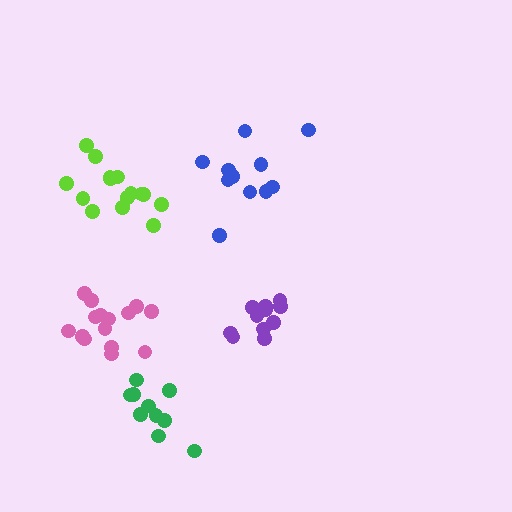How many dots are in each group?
Group 1: 11 dots, Group 2: 15 dots, Group 3: 15 dots, Group 4: 11 dots, Group 5: 10 dots (62 total).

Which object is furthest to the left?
The pink cluster is leftmost.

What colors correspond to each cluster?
The clusters are colored: purple, pink, lime, blue, green.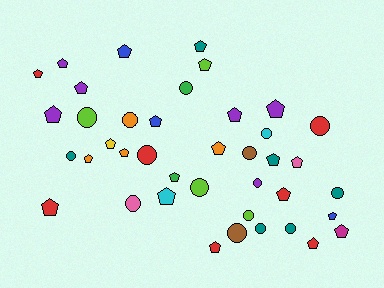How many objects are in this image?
There are 40 objects.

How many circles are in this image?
There are 16 circles.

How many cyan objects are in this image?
There are 2 cyan objects.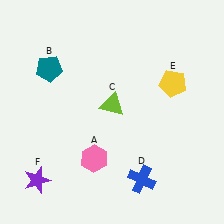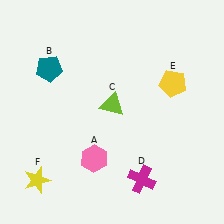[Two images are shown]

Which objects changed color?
D changed from blue to magenta. F changed from purple to yellow.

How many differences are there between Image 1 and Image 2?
There are 2 differences between the two images.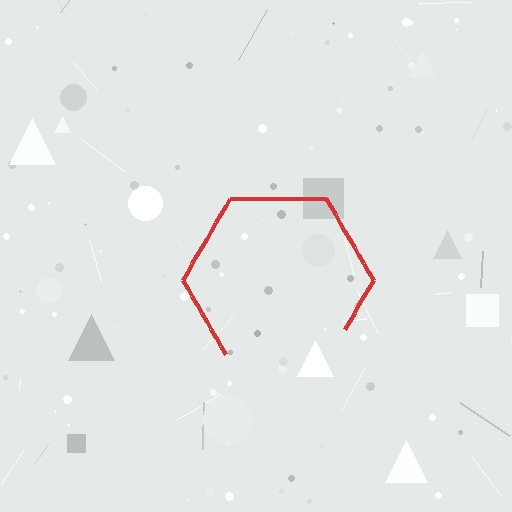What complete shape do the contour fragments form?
The contour fragments form a hexagon.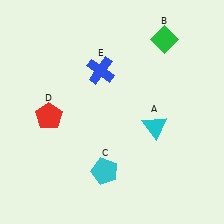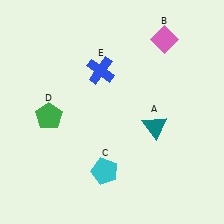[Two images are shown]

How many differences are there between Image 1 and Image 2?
There are 3 differences between the two images.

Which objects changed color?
A changed from cyan to teal. B changed from green to pink. D changed from red to green.